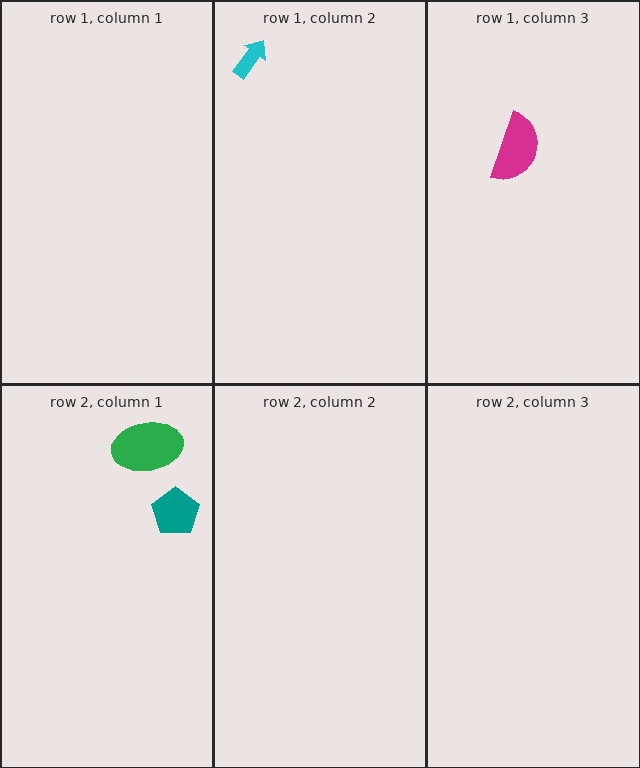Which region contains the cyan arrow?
The row 1, column 2 region.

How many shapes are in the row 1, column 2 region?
1.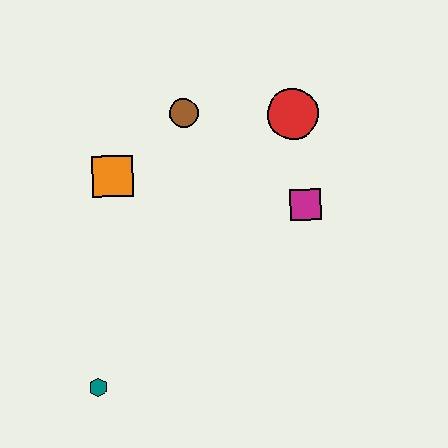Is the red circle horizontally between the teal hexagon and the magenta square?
Yes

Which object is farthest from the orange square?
The teal hexagon is farthest from the orange square.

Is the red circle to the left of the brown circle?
No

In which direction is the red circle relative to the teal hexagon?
The red circle is above the teal hexagon.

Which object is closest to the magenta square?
The red circle is closest to the magenta square.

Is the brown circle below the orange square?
No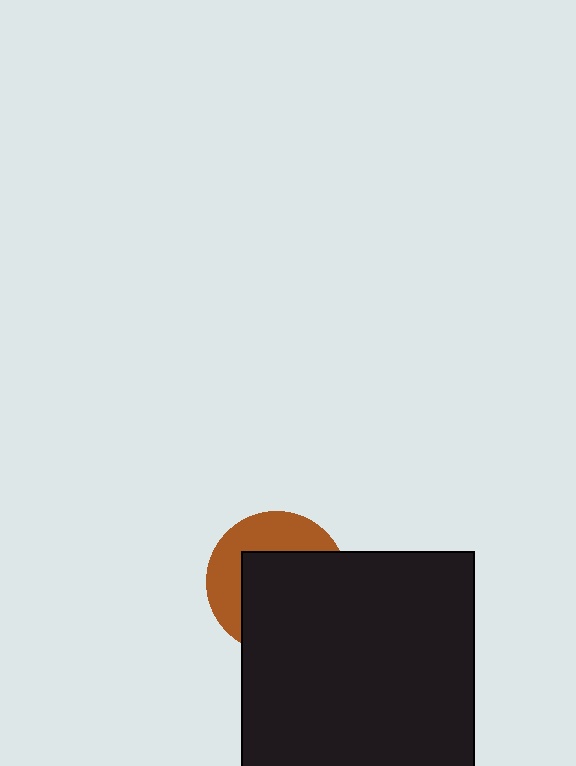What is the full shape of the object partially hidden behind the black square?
The partially hidden object is a brown circle.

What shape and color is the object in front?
The object in front is a black square.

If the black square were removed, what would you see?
You would see the complete brown circle.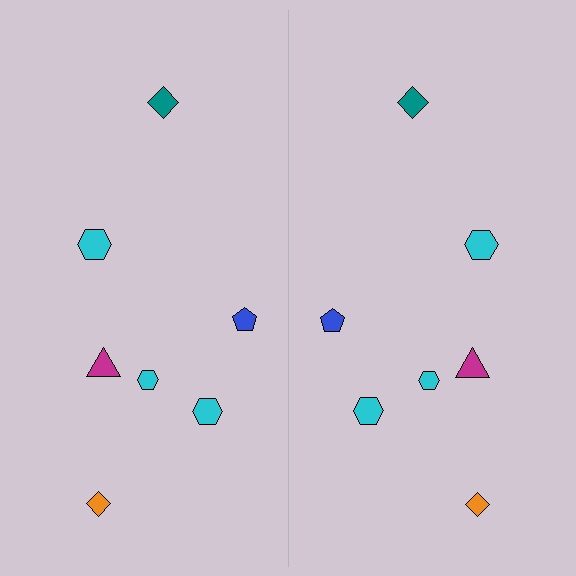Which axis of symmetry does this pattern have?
The pattern has a vertical axis of symmetry running through the center of the image.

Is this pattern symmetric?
Yes, this pattern has bilateral (reflection) symmetry.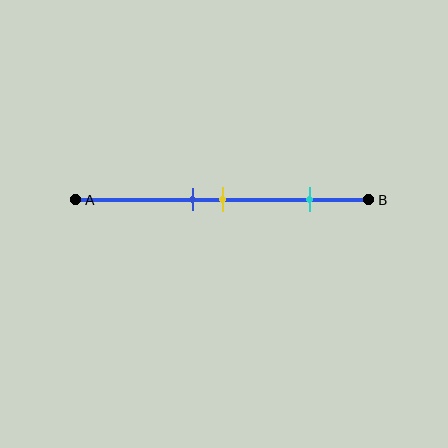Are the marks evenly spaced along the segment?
No, the marks are not evenly spaced.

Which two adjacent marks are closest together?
The blue and yellow marks are the closest adjacent pair.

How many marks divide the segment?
There are 3 marks dividing the segment.